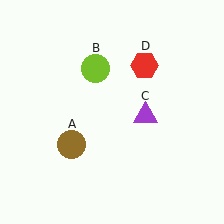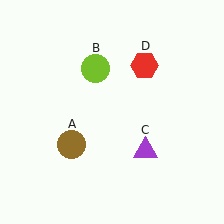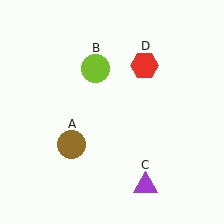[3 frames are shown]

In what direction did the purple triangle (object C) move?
The purple triangle (object C) moved down.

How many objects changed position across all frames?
1 object changed position: purple triangle (object C).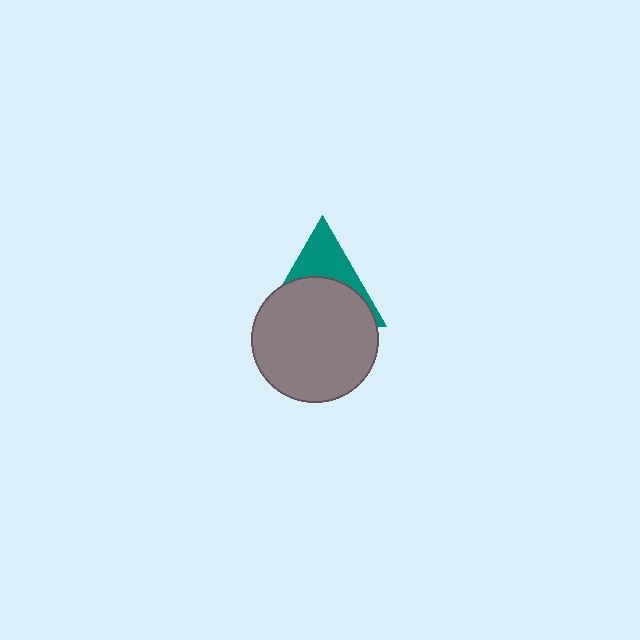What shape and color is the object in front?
The object in front is a gray circle.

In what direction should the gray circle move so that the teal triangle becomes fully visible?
The gray circle should move down. That is the shortest direction to clear the overlap and leave the teal triangle fully visible.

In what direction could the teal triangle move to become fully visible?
The teal triangle could move up. That would shift it out from behind the gray circle entirely.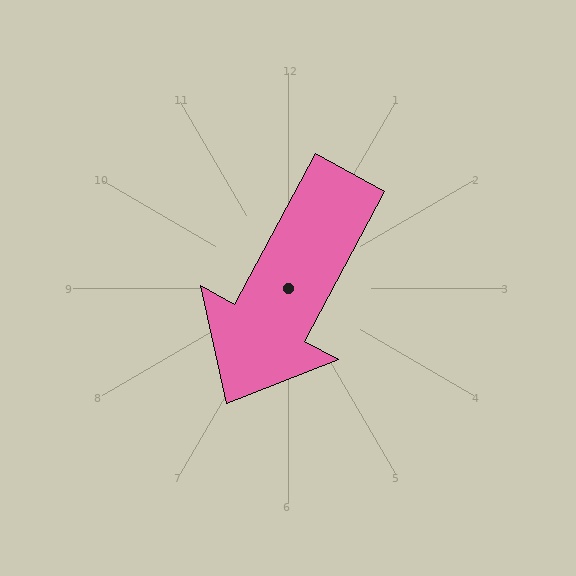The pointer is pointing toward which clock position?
Roughly 7 o'clock.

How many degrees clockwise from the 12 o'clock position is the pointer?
Approximately 208 degrees.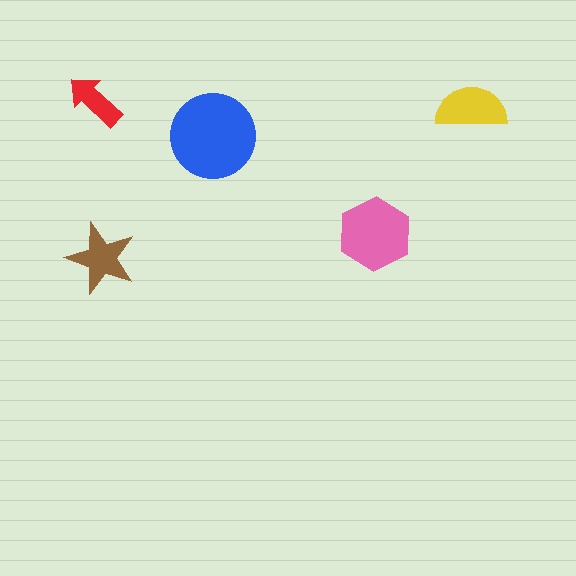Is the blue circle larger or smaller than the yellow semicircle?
Larger.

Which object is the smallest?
The red arrow.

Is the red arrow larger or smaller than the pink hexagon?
Smaller.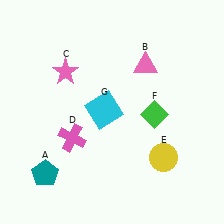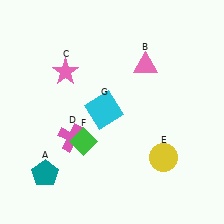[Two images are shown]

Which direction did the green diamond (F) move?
The green diamond (F) moved left.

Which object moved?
The green diamond (F) moved left.